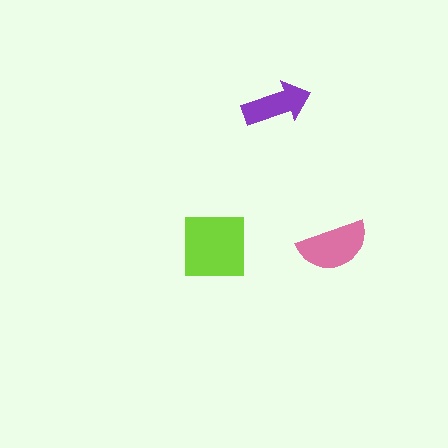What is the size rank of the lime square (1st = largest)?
1st.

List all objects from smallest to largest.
The purple arrow, the pink semicircle, the lime square.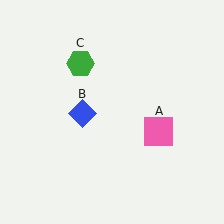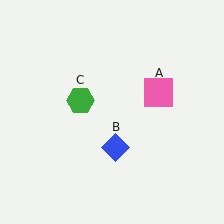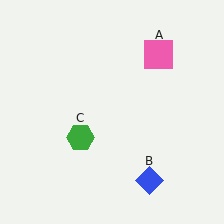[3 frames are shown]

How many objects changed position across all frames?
3 objects changed position: pink square (object A), blue diamond (object B), green hexagon (object C).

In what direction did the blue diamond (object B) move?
The blue diamond (object B) moved down and to the right.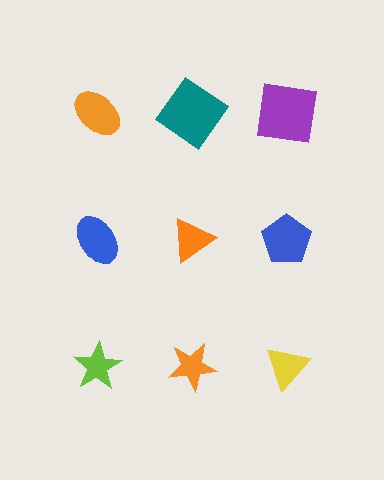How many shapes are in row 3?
3 shapes.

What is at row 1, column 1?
An orange ellipse.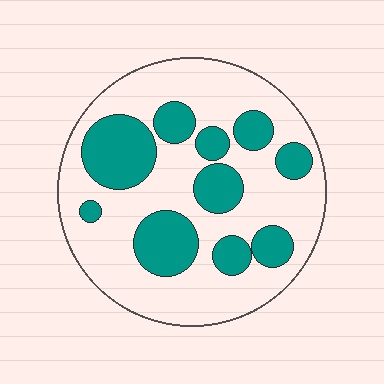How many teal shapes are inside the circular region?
10.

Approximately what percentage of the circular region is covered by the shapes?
Approximately 30%.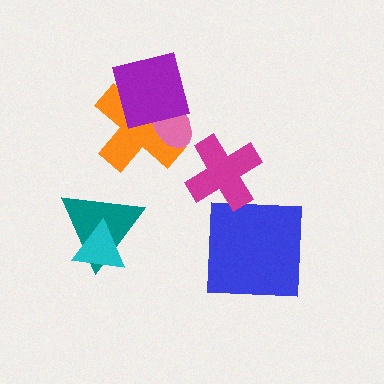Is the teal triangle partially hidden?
Yes, it is partially covered by another shape.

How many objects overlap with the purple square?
2 objects overlap with the purple square.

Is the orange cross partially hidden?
Yes, it is partially covered by another shape.